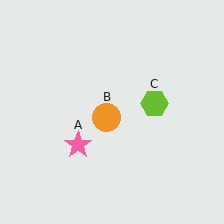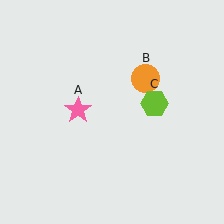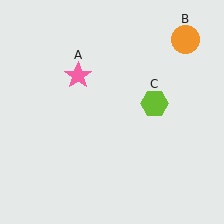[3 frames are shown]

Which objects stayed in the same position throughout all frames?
Lime hexagon (object C) remained stationary.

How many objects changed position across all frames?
2 objects changed position: pink star (object A), orange circle (object B).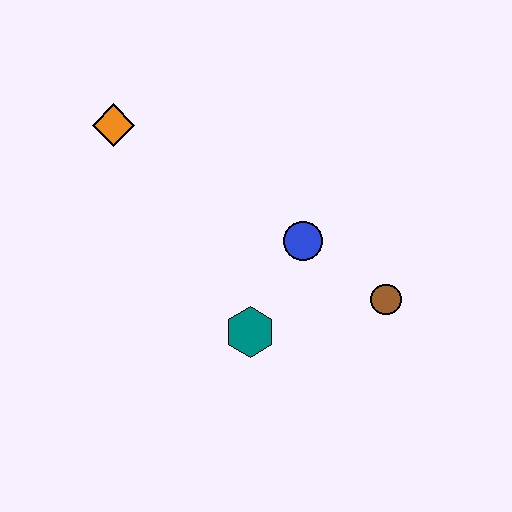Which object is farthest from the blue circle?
The orange diamond is farthest from the blue circle.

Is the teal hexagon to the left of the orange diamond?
No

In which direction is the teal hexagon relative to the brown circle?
The teal hexagon is to the left of the brown circle.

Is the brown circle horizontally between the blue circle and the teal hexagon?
No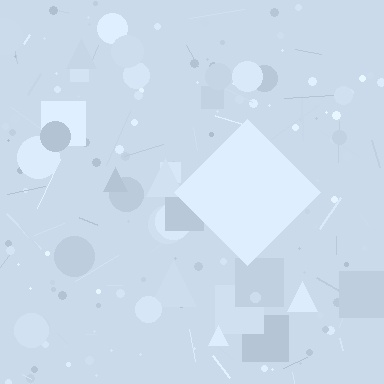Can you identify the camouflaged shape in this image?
The camouflaged shape is a diamond.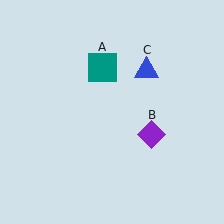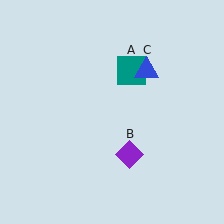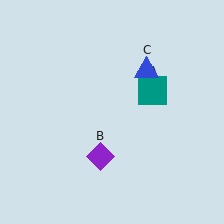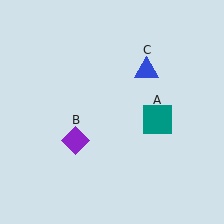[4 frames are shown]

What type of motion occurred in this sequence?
The teal square (object A), purple diamond (object B) rotated clockwise around the center of the scene.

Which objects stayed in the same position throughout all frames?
Blue triangle (object C) remained stationary.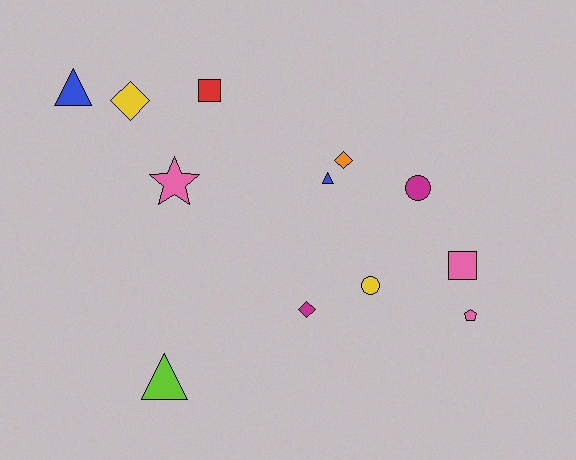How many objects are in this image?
There are 12 objects.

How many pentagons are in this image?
There is 1 pentagon.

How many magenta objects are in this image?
There are 2 magenta objects.